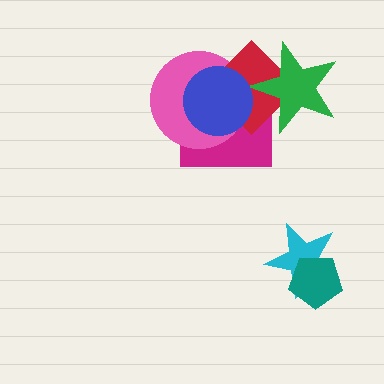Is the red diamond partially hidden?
Yes, it is partially covered by another shape.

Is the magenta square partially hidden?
Yes, it is partially covered by another shape.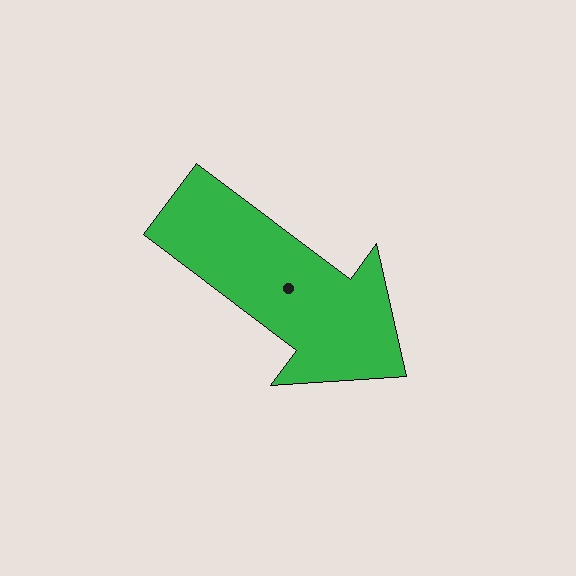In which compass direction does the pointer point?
Southeast.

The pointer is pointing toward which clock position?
Roughly 4 o'clock.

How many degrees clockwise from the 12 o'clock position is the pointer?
Approximately 127 degrees.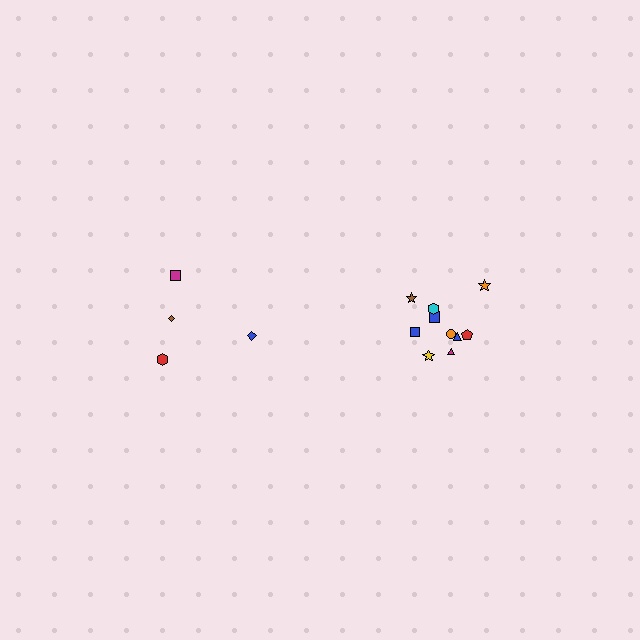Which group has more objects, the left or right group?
The right group.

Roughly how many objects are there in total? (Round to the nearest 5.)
Roughly 15 objects in total.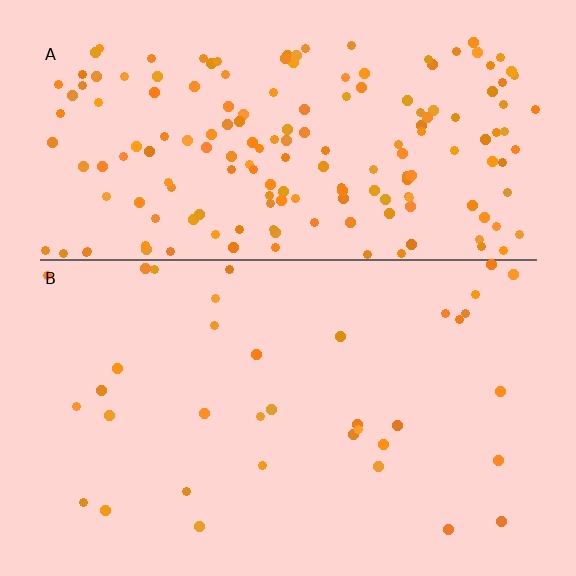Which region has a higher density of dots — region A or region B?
A (the top).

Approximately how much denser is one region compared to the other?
Approximately 4.9× — region A over region B.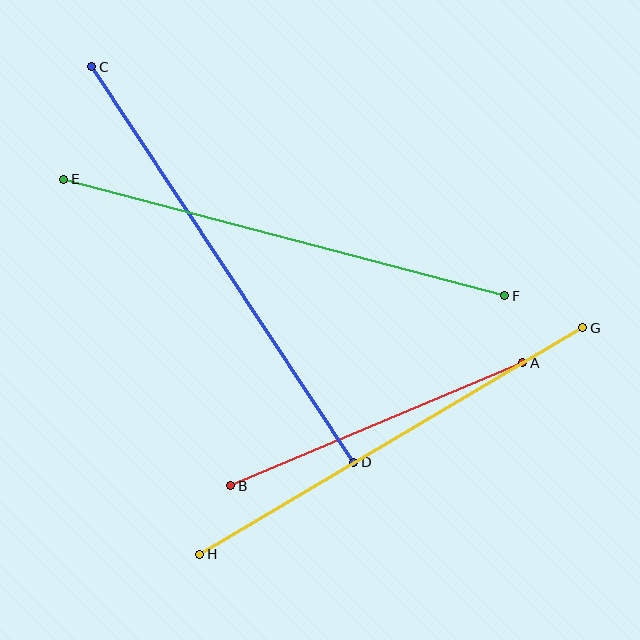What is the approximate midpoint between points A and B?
The midpoint is at approximately (377, 424) pixels.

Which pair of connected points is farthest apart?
Points C and D are farthest apart.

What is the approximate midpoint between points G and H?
The midpoint is at approximately (391, 441) pixels.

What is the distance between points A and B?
The distance is approximately 317 pixels.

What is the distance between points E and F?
The distance is approximately 456 pixels.